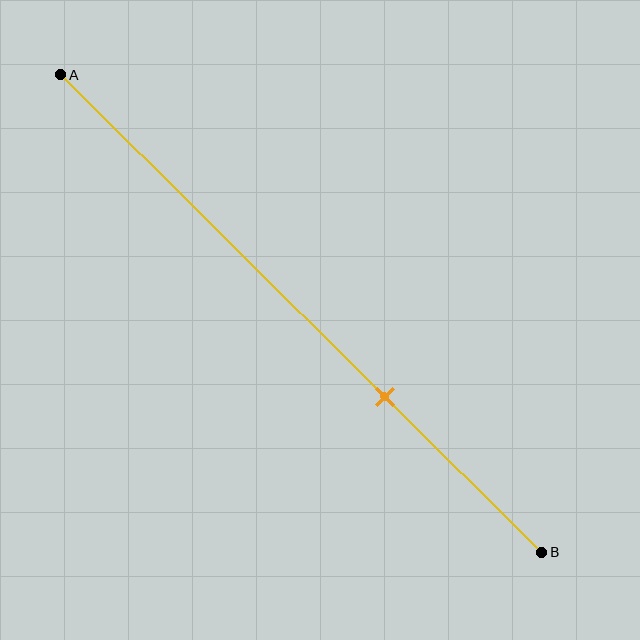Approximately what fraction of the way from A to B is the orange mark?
The orange mark is approximately 65% of the way from A to B.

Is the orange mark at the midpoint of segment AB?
No, the mark is at about 65% from A, not at the 50% midpoint.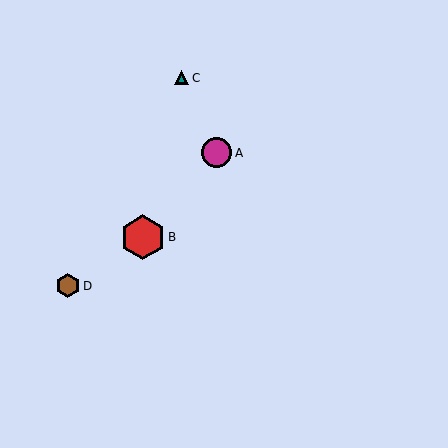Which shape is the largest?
The red hexagon (labeled B) is the largest.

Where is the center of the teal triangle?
The center of the teal triangle is at (182, 78).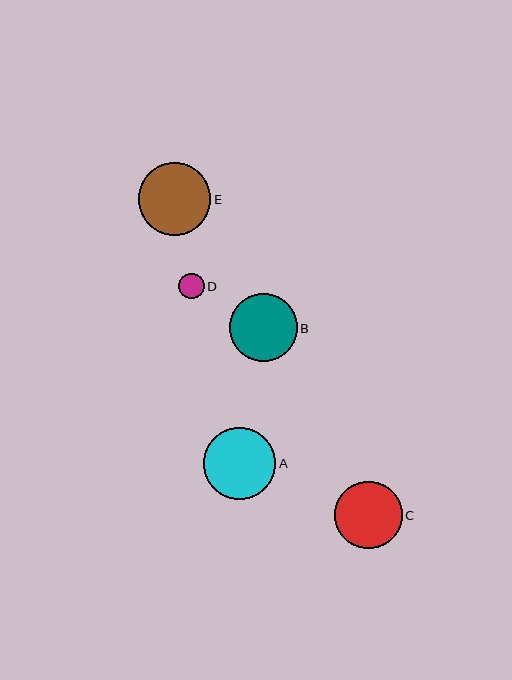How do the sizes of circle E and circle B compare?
Circle E and circle B are approximately the same size.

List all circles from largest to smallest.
From largest to smallest: E, A, B, C, D.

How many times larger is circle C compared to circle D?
Circle C is approximately 2.6 times the size of circle D.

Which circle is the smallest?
Circle D is the smallest with a size of approximately 25 pixels.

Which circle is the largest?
Circle E is the largest with a size of approximately 73 pixels.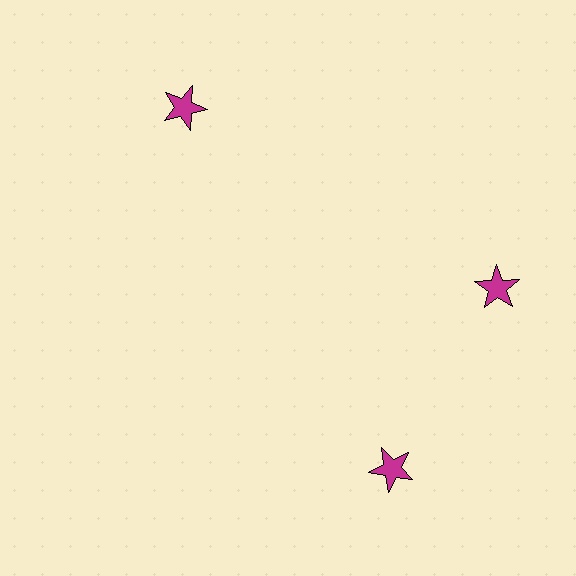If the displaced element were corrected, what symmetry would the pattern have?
It would have 3-fold rotational symmetry — the pattern would map onto itself every 120 degrees.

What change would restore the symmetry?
The symmetry would be restored by rotating it back into even spacing with its neighbors so that all 3 stars sit at equal angles and equal distance from the center.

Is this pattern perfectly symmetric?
No. The 3 magenta stars are arranged in a ring, but one element near the 7 o'clock position is rotated out of alignment along the ring, breaking the 3-fold rotational symmetry.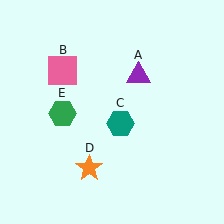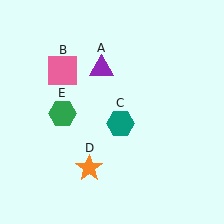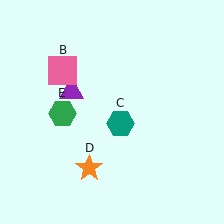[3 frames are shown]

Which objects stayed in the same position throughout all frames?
Pink square (object B) and teal hexagon (object C) and orange star (object D) and green hexagon (object E) remained stationary.